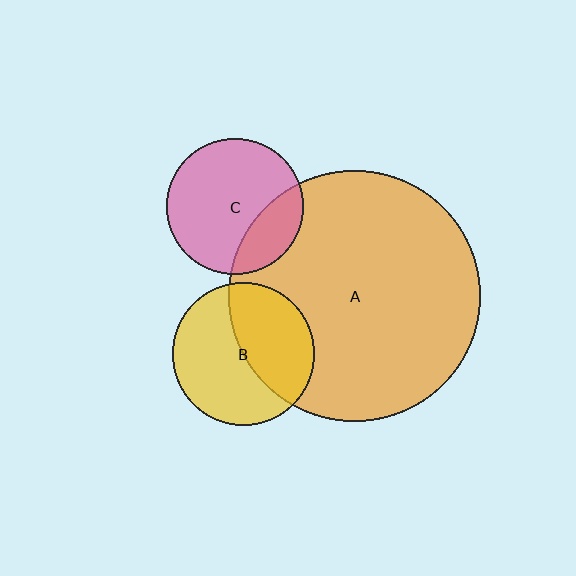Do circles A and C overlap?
Yes.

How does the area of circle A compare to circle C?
Approximately 3.4 times.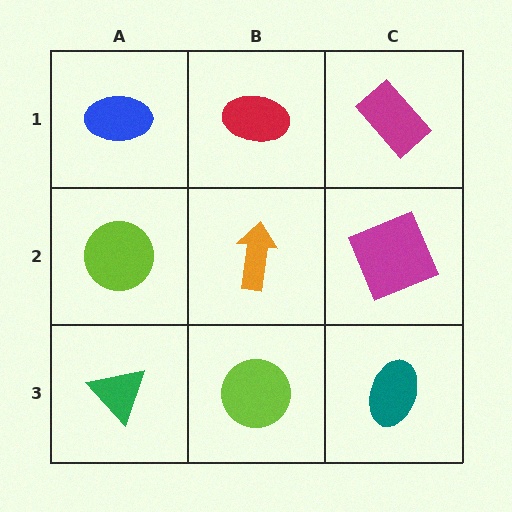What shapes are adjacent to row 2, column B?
A red ellipse (row 1, column B), a lime circle (row 3, column B), a lime circle (row 2, column A), a magenta square (row 2, column C).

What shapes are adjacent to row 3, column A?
A lime circle (row 2, column A), a lime circle (row 3, column B).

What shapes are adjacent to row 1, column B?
An orange arrow (row 2, column B), a blue ellipse (row 1, column A), a magenta rectangle (row 1, column C).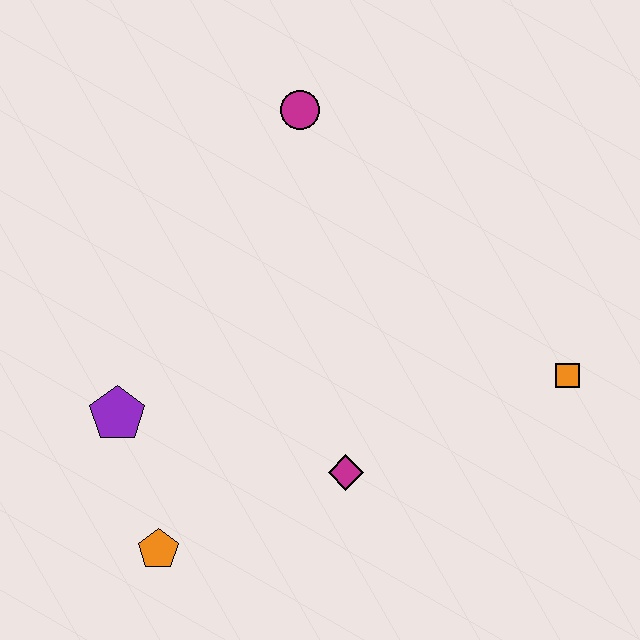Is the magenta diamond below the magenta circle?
Yes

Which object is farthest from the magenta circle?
The orange pentagon is farthest from the magenta circle.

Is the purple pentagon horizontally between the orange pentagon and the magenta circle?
No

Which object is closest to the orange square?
The magenta diamond is closest to the orange square.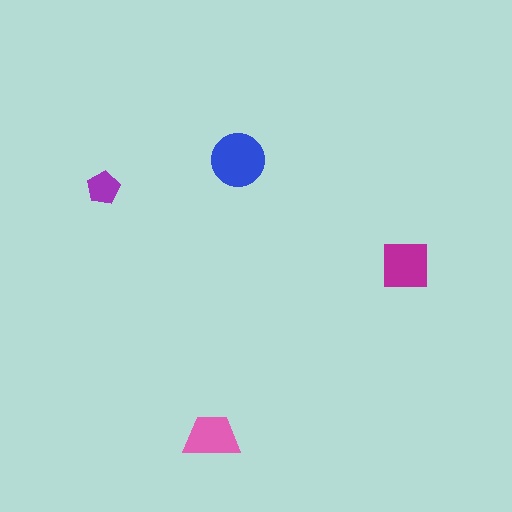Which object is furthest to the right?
The magenta square is rightmost.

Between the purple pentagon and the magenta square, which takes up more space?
The magenta square.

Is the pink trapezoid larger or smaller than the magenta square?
Smaller.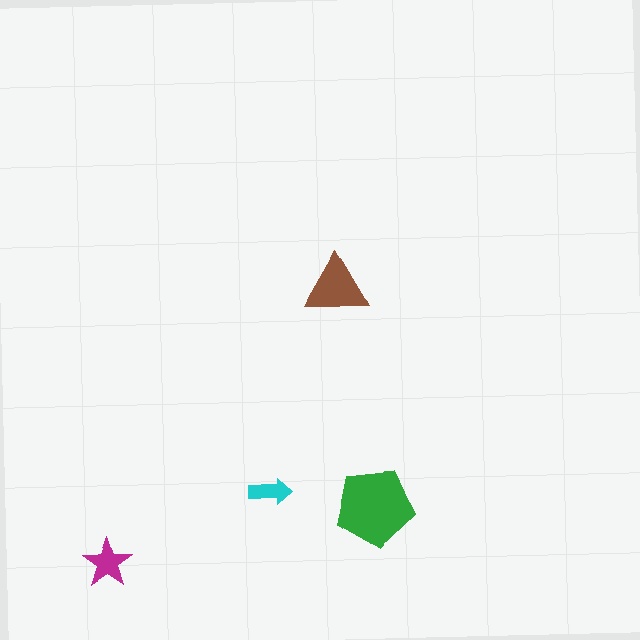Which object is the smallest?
The cyan arrow.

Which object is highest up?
The brown triangle is topmost.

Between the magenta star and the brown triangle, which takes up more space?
The brown triangle.